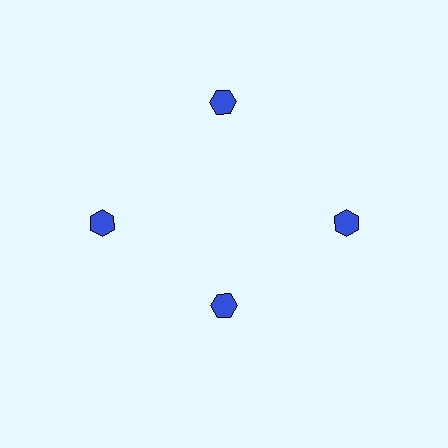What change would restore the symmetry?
The symmetry would be restored by moving it outward, back onto the ring so that all 4 hexagons sit at equal angles and equal distance from the center.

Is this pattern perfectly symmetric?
No. The 4 blue hexagons are arranged in a ring, but one element near the 6 o'clock position is pulled inward toward the center, breaking the 4-fold rotational symmetry.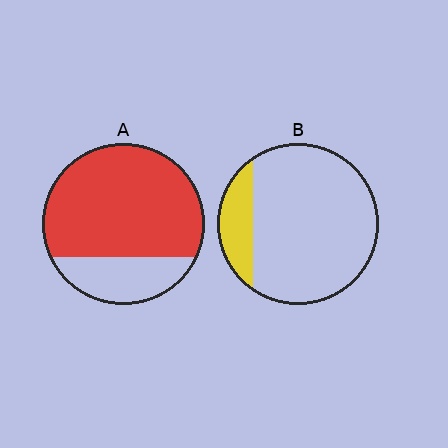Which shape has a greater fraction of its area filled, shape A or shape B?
Shape A.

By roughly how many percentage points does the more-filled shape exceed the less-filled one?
By roughly 60 percentage points (A over B).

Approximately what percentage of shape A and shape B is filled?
A is approximately 75% and B is approximately 15%.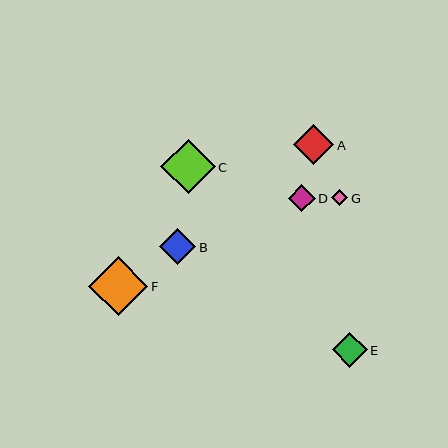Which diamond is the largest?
Diamond F is the largest with a size of approximately 60 pixels.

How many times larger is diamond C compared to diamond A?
Diamond C is approximately 1.4 times the size of diamond A.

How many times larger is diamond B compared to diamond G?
Diamond B is approximately 2.2 times the size of diamond G.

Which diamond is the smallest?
Diamond G is the smallest with a size of approximately 16 pixels.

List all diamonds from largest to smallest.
From largest to smallest: F, C, A, B, E, D, G.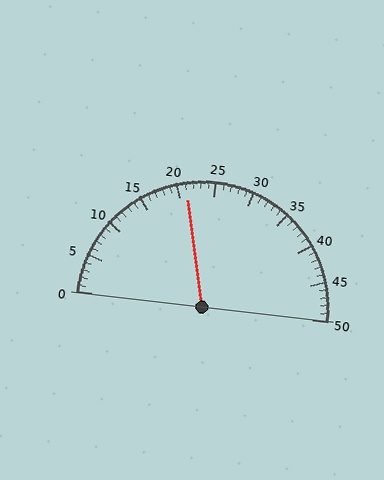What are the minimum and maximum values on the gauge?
The gauge ranges from 0 to 50.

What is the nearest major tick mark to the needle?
The nearest major tick mark is 20.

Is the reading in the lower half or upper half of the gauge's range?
The reading is in the lower half of the range (0 to 50).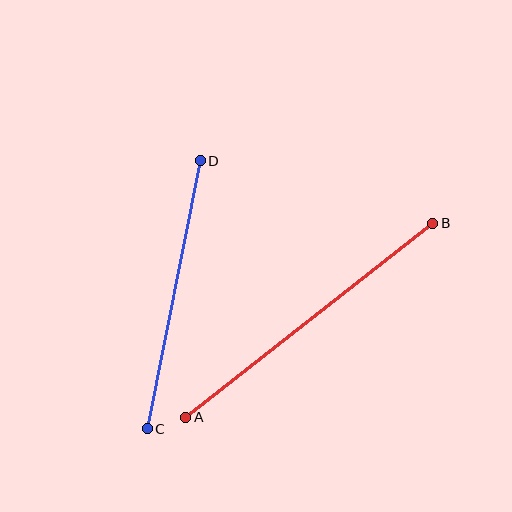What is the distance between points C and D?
The distance is approximately 273 pixels.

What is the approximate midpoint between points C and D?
The midpoint is at approximately (174, 295) pixels.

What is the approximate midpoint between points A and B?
The midpoint is at approximately (309, 320) pixels.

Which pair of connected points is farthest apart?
Points A and B are farthest apart.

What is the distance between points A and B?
The distance is approximately 314 pixels.